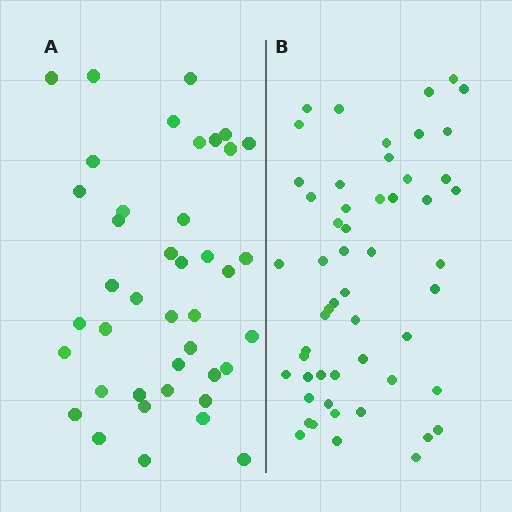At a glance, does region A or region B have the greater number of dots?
Region B (the right region) has more dots.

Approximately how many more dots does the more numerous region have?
Region B has approximately 15 more dots than region A.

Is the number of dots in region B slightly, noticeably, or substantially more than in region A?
Region B has noticeably more, but not dramatically so. The ratio is roughly 1.3 to 1.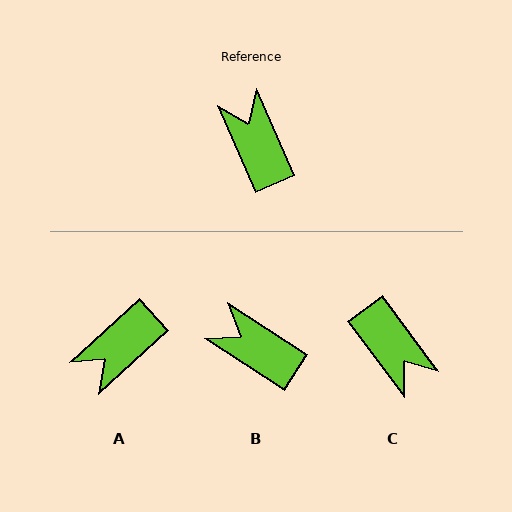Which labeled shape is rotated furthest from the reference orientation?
C, about 166 degrees away.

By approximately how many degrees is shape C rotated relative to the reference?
Approximately 166 degrees clockwise.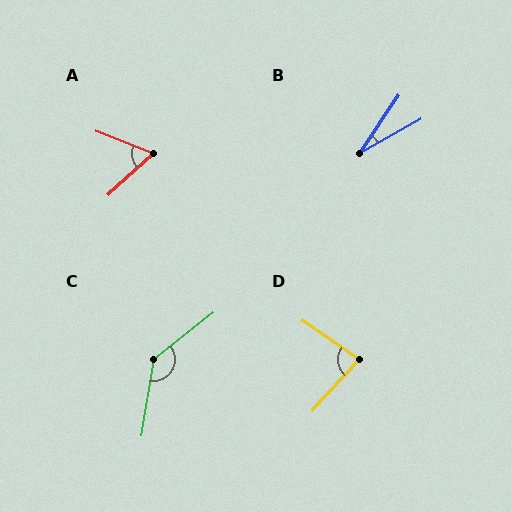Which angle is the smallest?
B, at approximately 26 degrees.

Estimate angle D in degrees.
Approximately 81 degrees.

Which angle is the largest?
C, at approximately 137 degrees.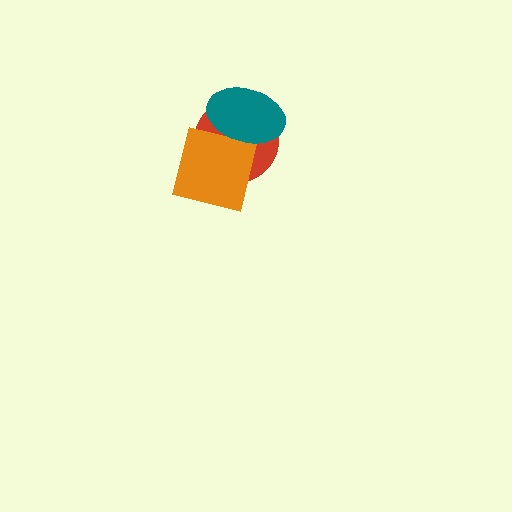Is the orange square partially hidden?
Yes, it is partially covered by another shape.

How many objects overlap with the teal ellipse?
2 objects overlap with the teal ellipse.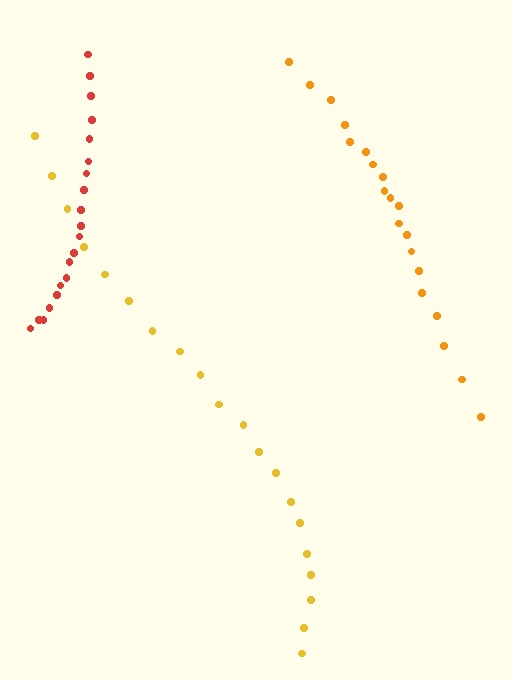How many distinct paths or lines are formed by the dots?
There are 3 distinct paths.